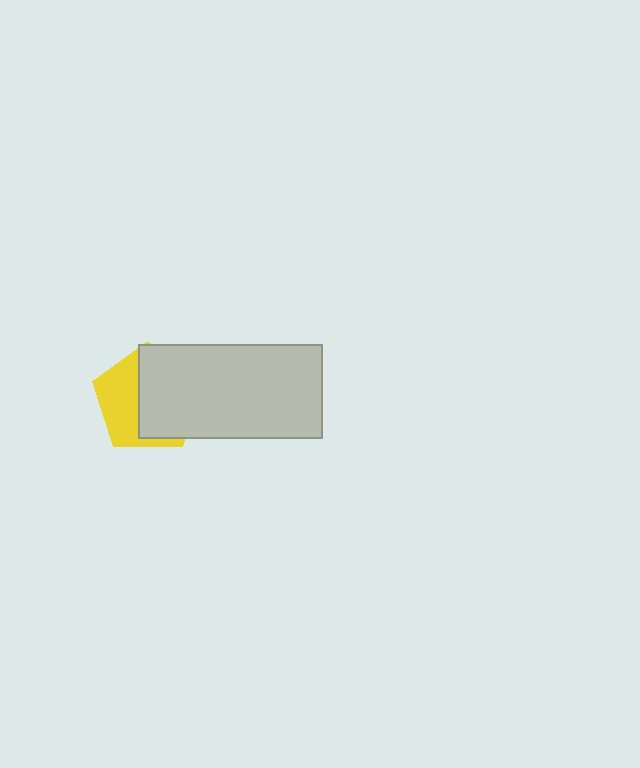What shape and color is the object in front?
The object in front is a light gray rectangle.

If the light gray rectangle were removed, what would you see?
You would see the complete yellow pentagon.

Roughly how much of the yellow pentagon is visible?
A small part of it is visible (roughly 42%).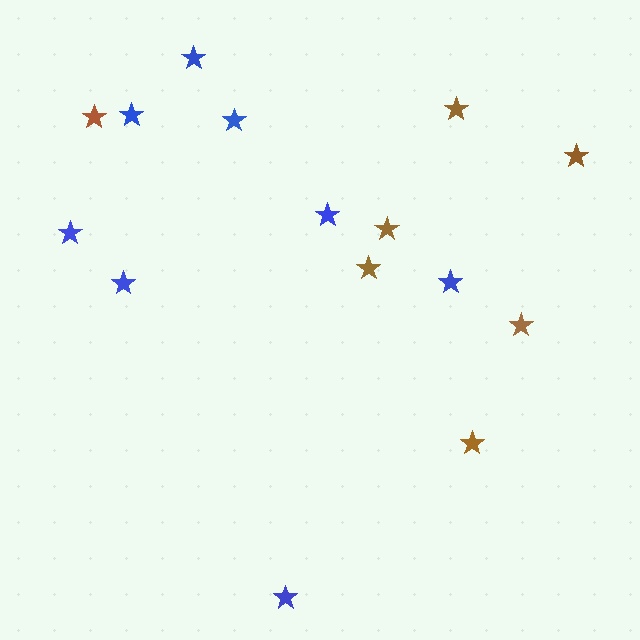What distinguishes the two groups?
There are 2 groups: one group of brown stars (7) and one group of blue stars (8).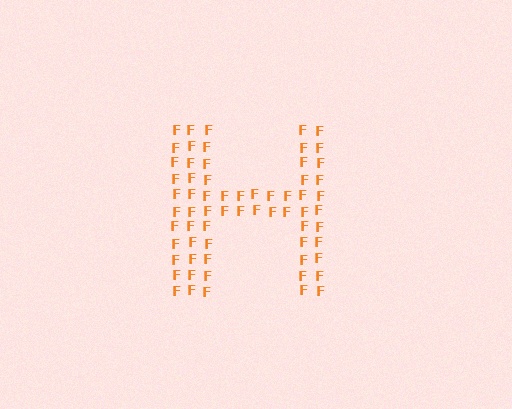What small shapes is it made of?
It is made of small letter F's.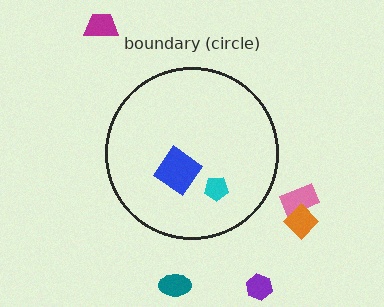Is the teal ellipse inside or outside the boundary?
Outside.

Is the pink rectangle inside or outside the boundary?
Outside.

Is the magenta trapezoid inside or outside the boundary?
Outside.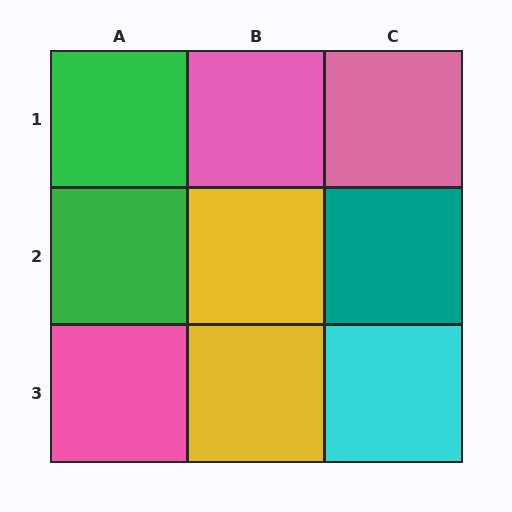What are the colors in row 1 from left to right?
Green, pink, pink.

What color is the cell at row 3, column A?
Pink.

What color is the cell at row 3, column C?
Cyan.